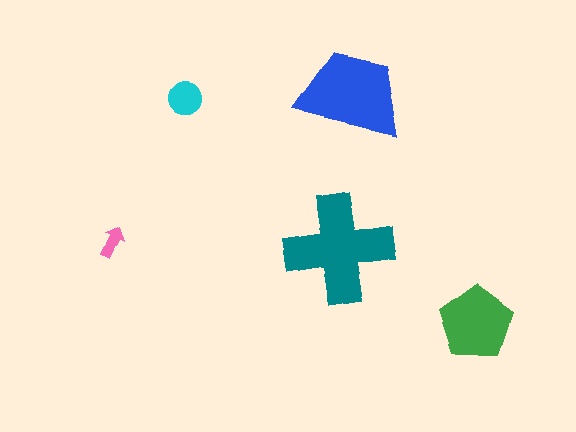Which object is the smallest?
The pink arrow.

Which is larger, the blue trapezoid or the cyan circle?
The blue trapezoid.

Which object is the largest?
The teal cross.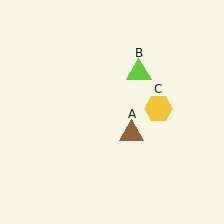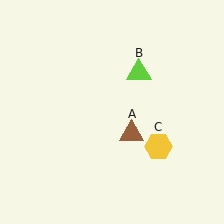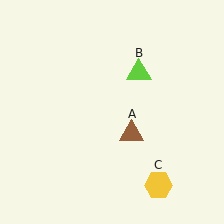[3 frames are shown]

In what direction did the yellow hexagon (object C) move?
The yellow hexagon (object C) moved down.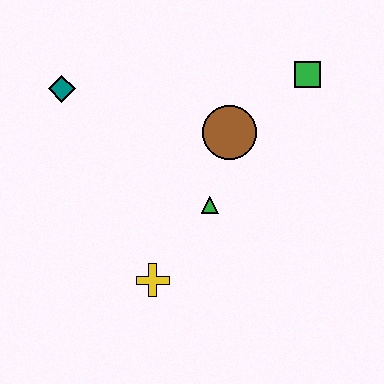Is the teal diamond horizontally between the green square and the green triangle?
No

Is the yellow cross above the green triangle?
No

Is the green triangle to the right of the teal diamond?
Yes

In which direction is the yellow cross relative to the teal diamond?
The yellow cross is below the teal diamond.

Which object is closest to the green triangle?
The brown circle is closest to the green triangle.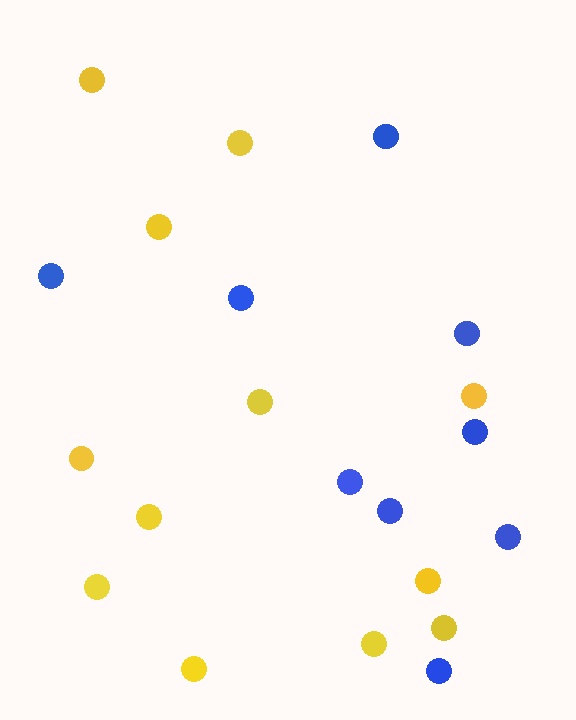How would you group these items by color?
There are 2 groups: one group of blue circles (9) and one group of yellow circles (12).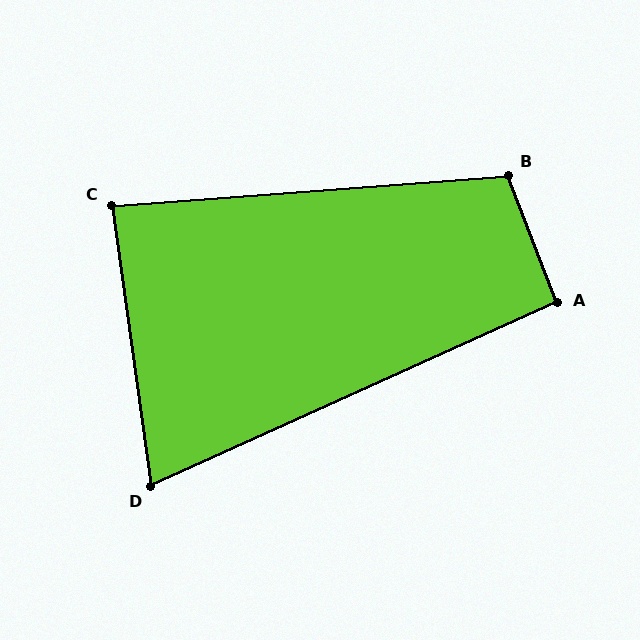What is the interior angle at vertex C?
Approximately 86 degrees (approximately right).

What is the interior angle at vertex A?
Approximately 94 degrees (approximately right).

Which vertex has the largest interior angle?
B, at approximately 106 degrees.